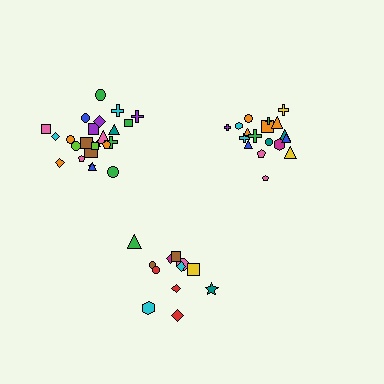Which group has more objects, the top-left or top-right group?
The top-left group.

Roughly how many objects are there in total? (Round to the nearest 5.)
Roughly 55 objects in total.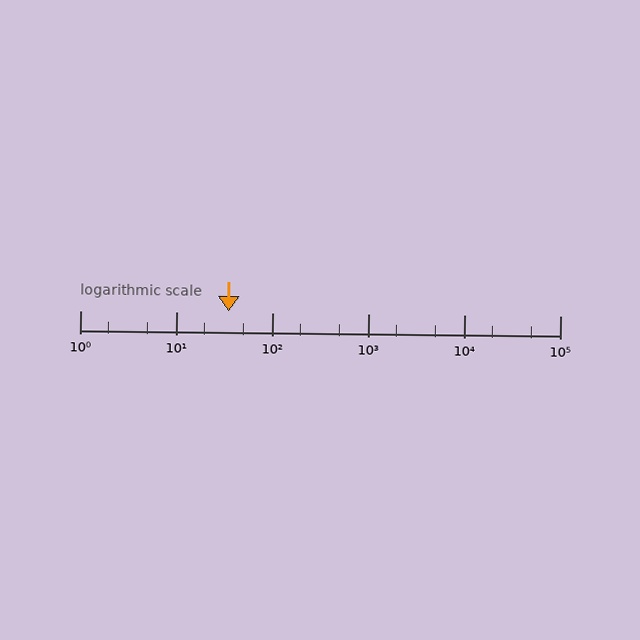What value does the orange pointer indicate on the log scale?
The pointer indicates approximately 35.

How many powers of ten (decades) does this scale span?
The scale spans 5 decades, from 1 to 100000.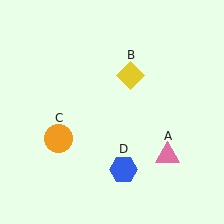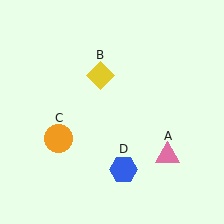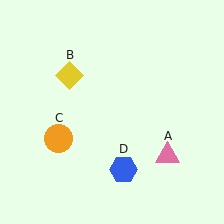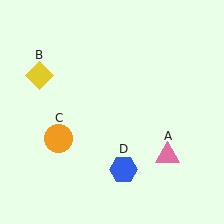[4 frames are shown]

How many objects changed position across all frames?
1 object changed position: yellow diamond (object B).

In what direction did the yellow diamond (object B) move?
The yellow diamond (object B) moved left.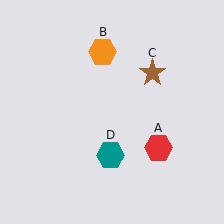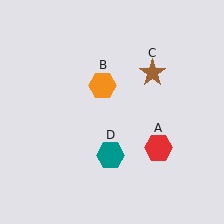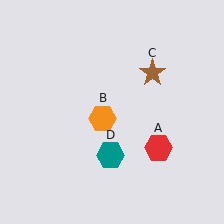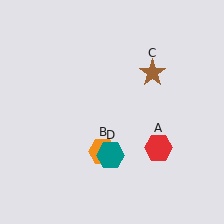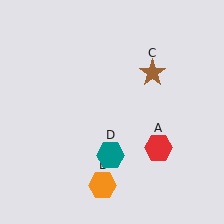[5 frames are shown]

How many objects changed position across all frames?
1 object changed position: orange hexagon (object B).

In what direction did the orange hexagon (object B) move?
The orange hexagon (object B) moved down.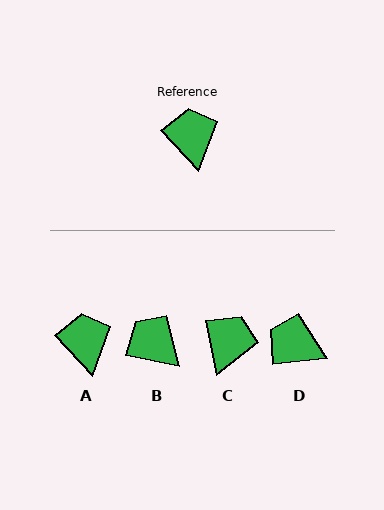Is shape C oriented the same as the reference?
No, it is off by about 32 degrees.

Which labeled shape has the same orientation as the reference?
A.